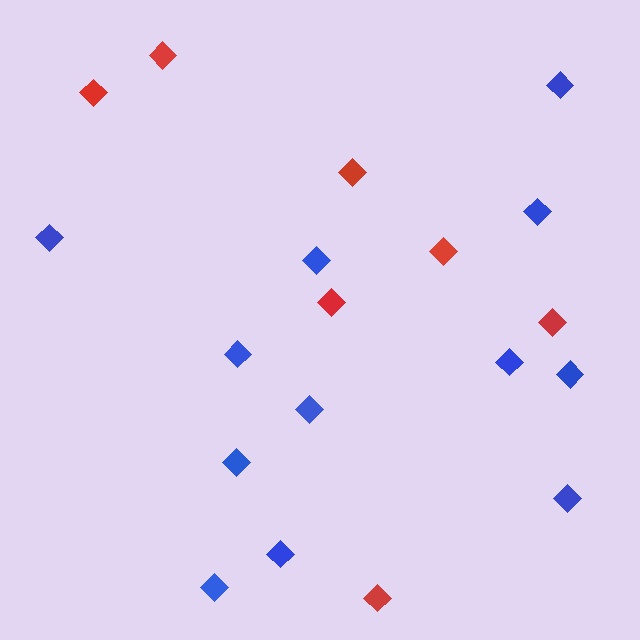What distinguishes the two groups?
There are 2 groups: one group of blue diamonds (12) and one group of red diamonds (7).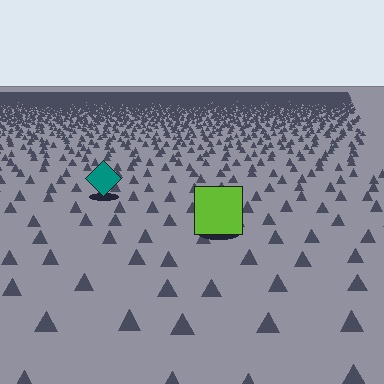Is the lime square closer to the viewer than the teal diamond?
Yes. The lime square is closer — you can tell from the texture gradient: the ground texture is coarser near it.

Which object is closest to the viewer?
The lime square is closest. The texture marks near it are larger and more spread out.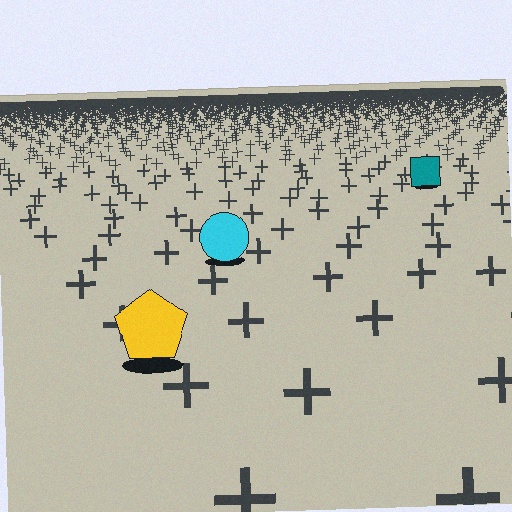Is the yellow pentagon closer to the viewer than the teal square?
Yes. The yellow pentagon is closer — you can tell from the texture gradient: the ground texture is coarser near it.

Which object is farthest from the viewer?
The teal square is farthest from the viewer. It appears smaller and the ground texture around it is denser.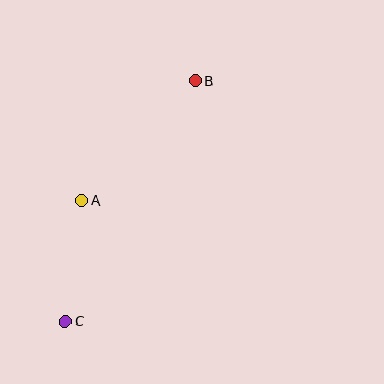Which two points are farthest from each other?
Points B and C are farthest from each other.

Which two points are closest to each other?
Points A and C are closest to each other.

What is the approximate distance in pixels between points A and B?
The distance between A and B is approximately 165 pixels.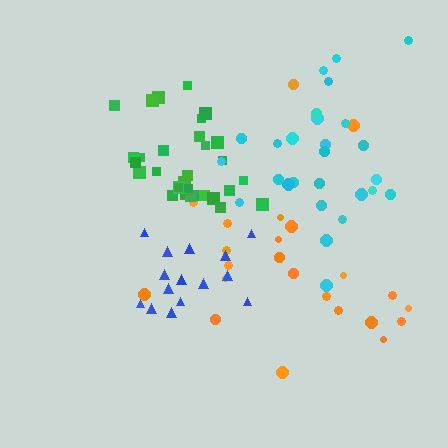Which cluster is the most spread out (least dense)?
Orange.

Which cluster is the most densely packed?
Green.